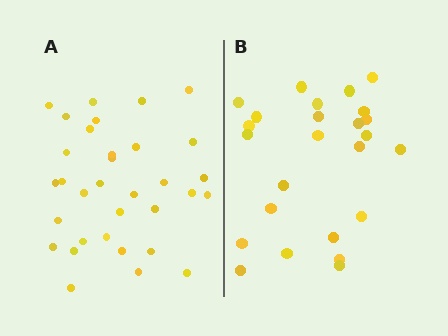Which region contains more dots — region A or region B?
Region A (the left region) has more dots.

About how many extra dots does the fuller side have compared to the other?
Region A has roughly 8 or so more dots than region B.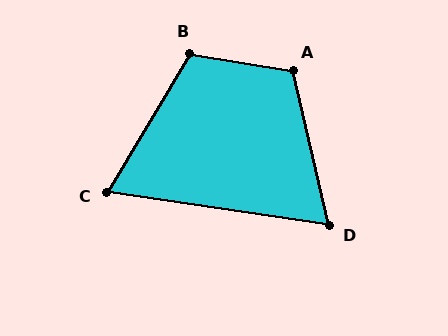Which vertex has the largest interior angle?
A, at approximately 112 degrees.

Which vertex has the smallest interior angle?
C, at approximately 68 degrees.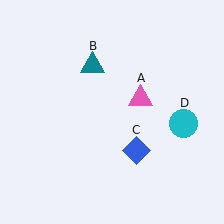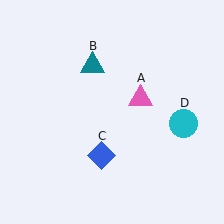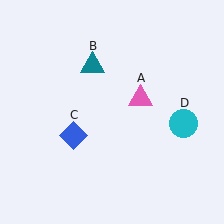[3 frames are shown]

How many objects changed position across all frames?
1 object changed position: blue diamond (object C).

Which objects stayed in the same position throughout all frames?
Pink triangle (object A) and teal triangle (object B) and cyan circle (object D) remained stationary.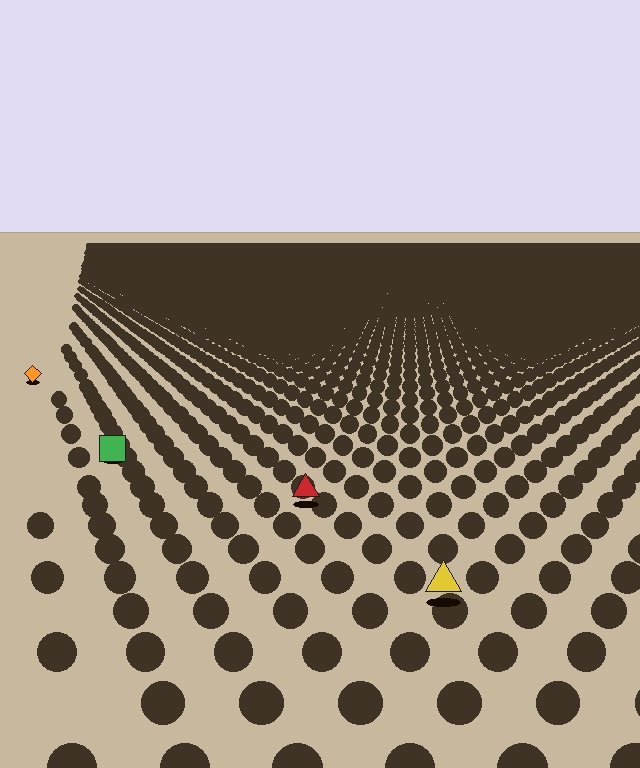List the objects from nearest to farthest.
From nearest to farthest: the yellow triangle, the red triangle, the green square, the orange diamond.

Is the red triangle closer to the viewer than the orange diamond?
Yes. The red triangle is closer — you can tell from the texture gradient: the ground texture is coarser near it.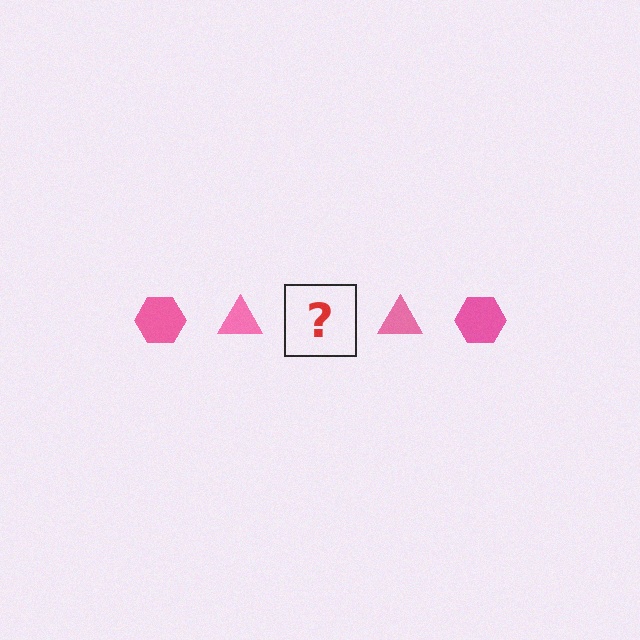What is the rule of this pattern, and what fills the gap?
The rule is that the pattern cycles through hexagon, triangle shapes in pink. The gap should be filled with a pink hexagon.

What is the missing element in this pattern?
The missing element is a pink hexagon.